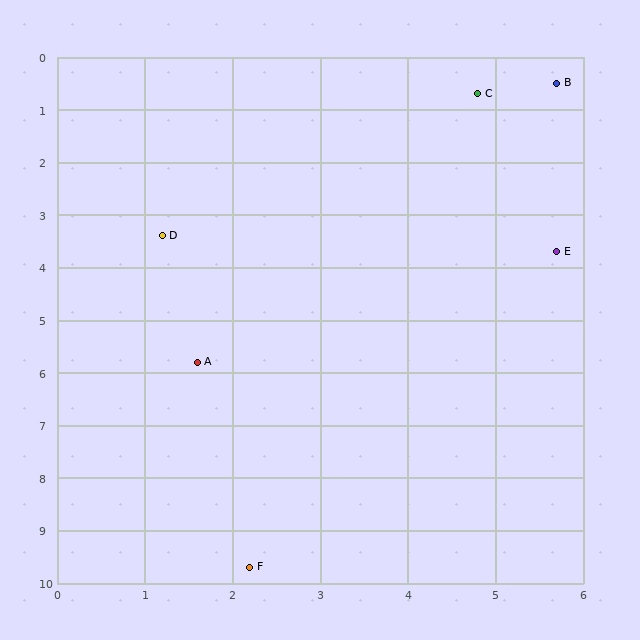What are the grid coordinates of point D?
Point D is at approximately (1.2, 3.4).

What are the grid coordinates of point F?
Point F is at approximately (2.2, 9.7).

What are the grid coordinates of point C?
Point C is at approximately (4.8, 0.7).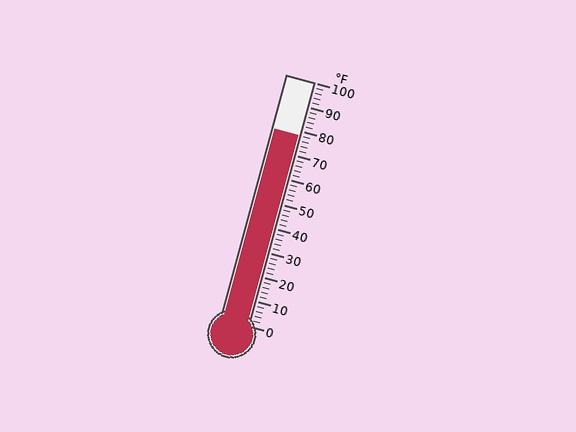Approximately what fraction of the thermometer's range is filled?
The thermometer is filled to approximately 80% of its range.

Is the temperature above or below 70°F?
The temperature is above 70°F.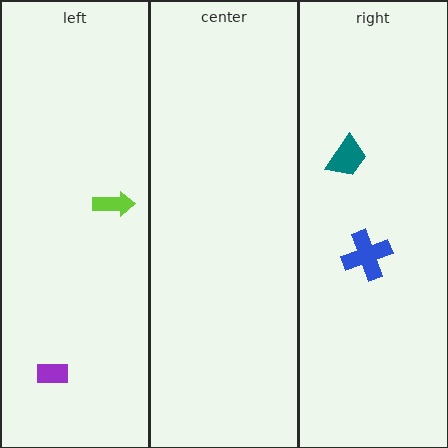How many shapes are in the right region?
2.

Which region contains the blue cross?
The right region.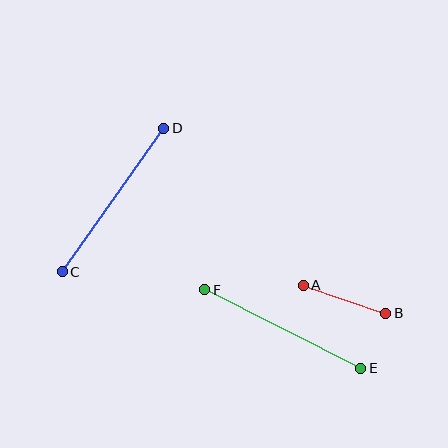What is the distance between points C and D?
The distance is approximately 175 pixels.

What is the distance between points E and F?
The distance is approximately 175 pixels.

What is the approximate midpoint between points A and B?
The midpoint is at approximately (344, 299) pixels.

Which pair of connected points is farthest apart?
Points C and D are farthest apart.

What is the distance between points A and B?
The distance is approximately 87 pixels.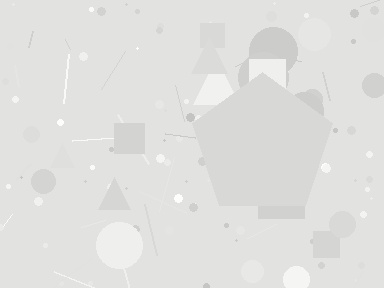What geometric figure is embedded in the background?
A pentagon is embedded in the background.